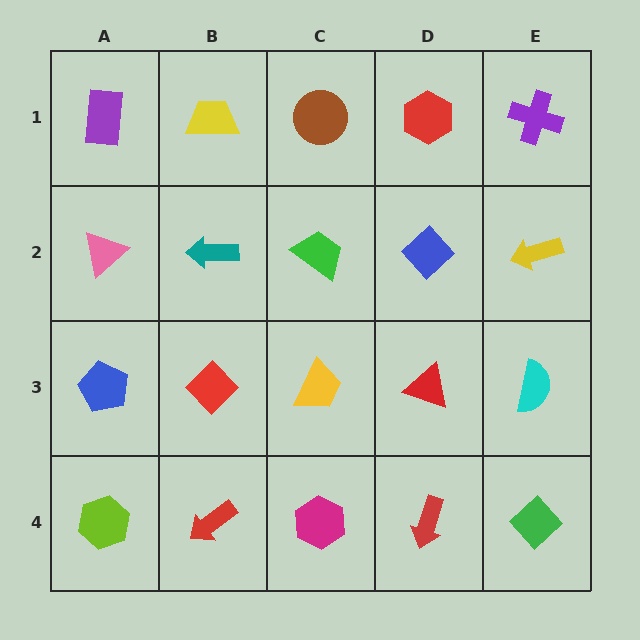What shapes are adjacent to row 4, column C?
A yellow trapezoid (row 3, column C), a red arrow (row 4, column B), a red arrow (row 4, column D).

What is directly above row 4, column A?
A blue pentagon.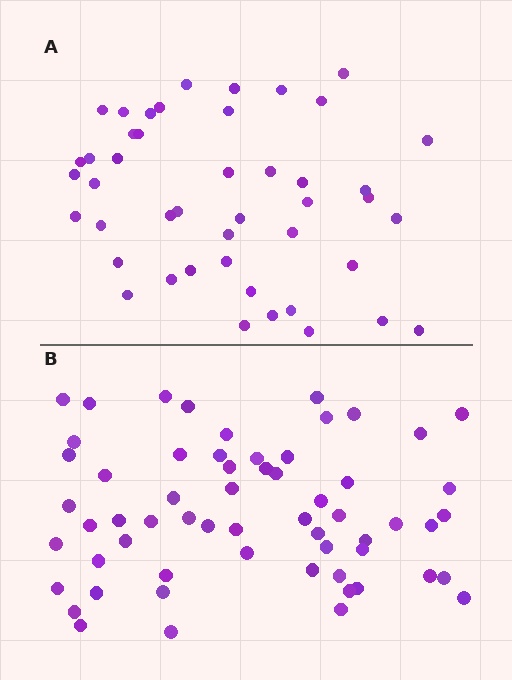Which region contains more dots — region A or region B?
Region B (the bottom region) has more dots.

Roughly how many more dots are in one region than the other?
Region B has approximately 15 more dots than region A.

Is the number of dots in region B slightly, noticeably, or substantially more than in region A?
Region B has noticeably more, but not dramatically so. The ratio is roughly 1.3 to 1.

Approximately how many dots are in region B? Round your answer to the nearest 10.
About 60 dots.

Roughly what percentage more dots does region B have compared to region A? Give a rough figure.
About 35% more.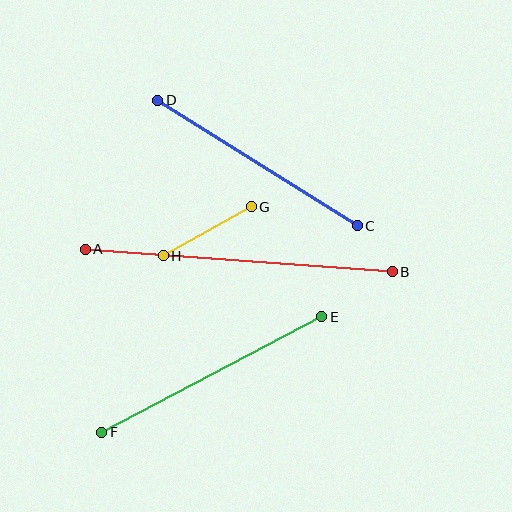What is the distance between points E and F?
The distance is approximately 248 pixels.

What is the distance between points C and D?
The distance is approximately 236 pixels.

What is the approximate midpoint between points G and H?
The midpoint is at approximately (207, 231) pixels.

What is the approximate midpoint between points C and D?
The midpoint is at approximately (258, 163) pixels.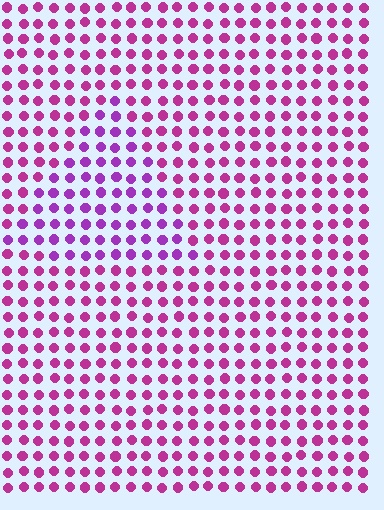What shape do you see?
I see a triangle.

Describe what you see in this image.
The image is filled with small magenta elements in a uniform arrangement. A triangle-shaped region is visible where the elements are tinted to a slightly different hue, forming a subtle color boundary.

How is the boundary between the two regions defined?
The boundary is defined purely by a slight shift in hue (about 28 degrees). Spacing, size, and orientation are identical on both sides.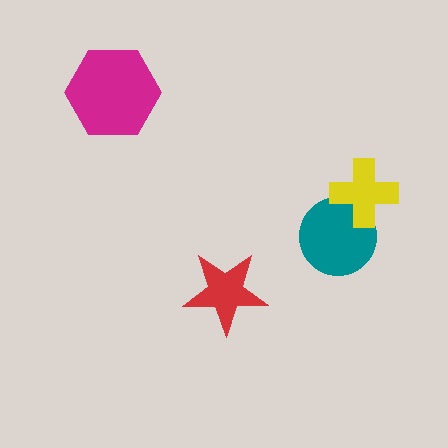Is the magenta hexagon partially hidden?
No, no other shape covers it.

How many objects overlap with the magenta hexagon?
0 objects overlap with the magenta hexagon.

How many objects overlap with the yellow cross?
1 object overlaps with the yellow cross.